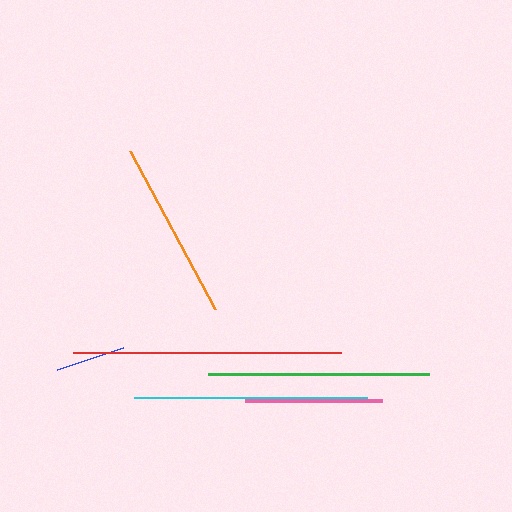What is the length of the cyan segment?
The cyan segment is approximately 232 pixels long.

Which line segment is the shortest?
The blue line is the shortest at approximately 70 pixels.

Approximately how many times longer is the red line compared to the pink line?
The red line is approximately 2.0 times the length of the pink line.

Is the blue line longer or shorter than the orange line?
The orange line is longer than the blue line.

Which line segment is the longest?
The red line is the longest at approximately 268 pixels.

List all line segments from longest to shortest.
From longest to shortest: red, cyan, green, orange, pink, blue.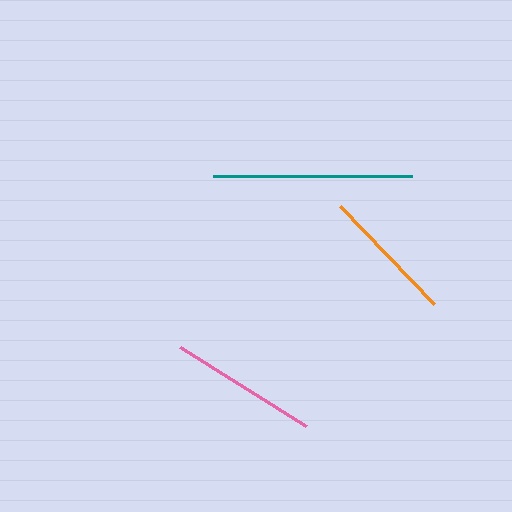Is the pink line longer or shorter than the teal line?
The teal line is longer than the pink line.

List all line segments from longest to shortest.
From longest to shortest: teal, pink, orange.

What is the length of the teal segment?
The teal segment is approximately 200 pixels long.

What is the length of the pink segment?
The pink segment is approximately 149 pixels long.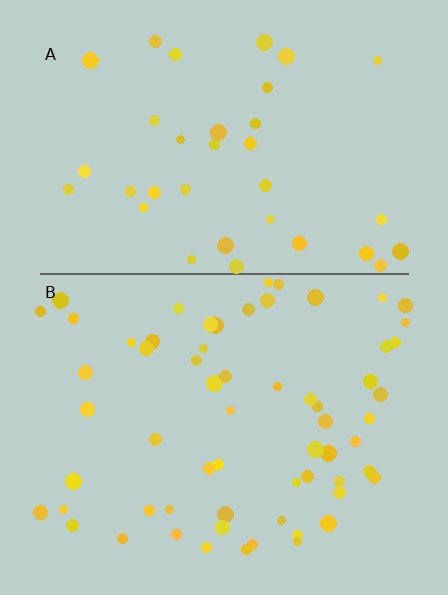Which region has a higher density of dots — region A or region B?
B (the bottom).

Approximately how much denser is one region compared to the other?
Approximately 1.8× — region B over region A.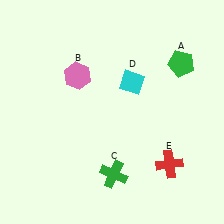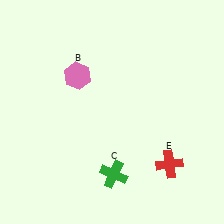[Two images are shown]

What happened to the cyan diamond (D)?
The cyan diamond (D) was removed in Image 2. It was in the top-right area of Image 1.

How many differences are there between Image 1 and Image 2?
There are 2 differences between the two images.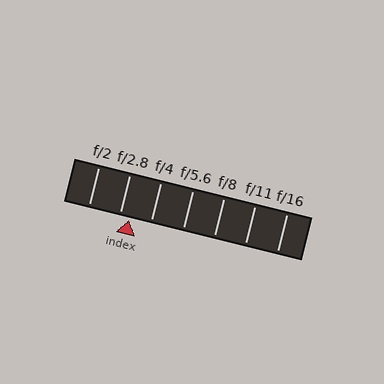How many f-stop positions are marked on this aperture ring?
There are 7 f-stop positions marked.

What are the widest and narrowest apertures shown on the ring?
The widest aperture shown is f/2 and the narrowest is f/16.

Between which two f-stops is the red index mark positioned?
The index mark is between f/2.8 and f/4.